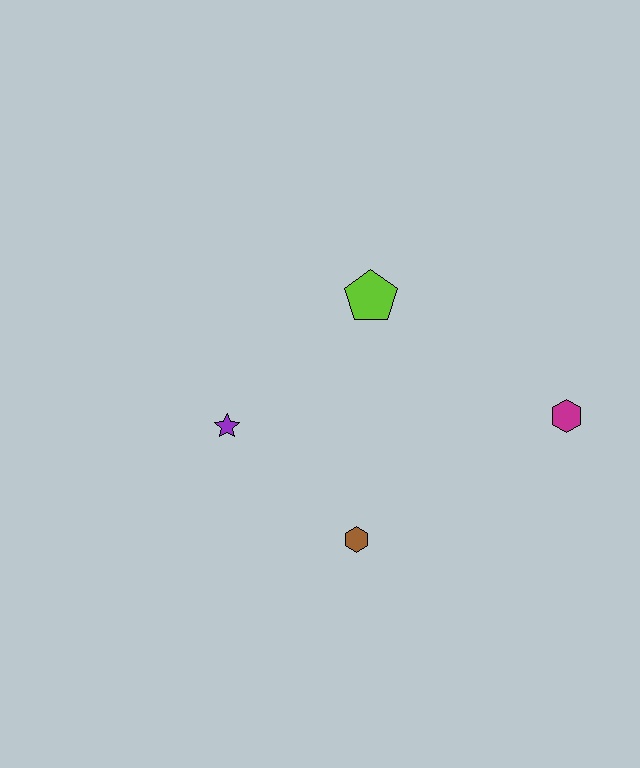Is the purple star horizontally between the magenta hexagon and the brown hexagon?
No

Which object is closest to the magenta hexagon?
The lime pentagon is closest to the magenta hexagon.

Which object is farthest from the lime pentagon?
The brown hexagon is farthest from the lime pentagon.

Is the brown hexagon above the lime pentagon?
No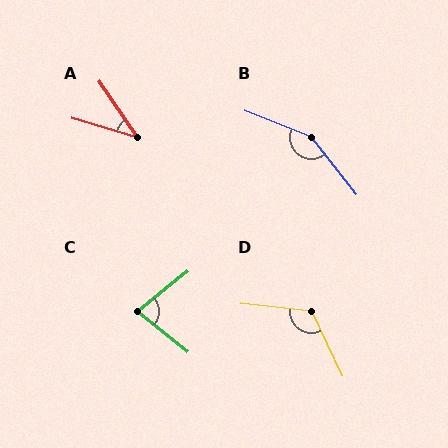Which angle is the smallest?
A, at approximately 39 degrees.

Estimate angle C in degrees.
Approximately 77 degrees.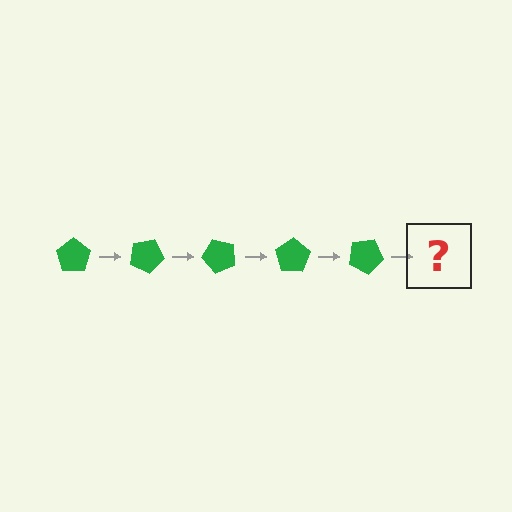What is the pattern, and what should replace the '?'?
The pattern is that the pentagon rotates 25 degrees each step. The '?' should be a green pentagon rotated 125 degrees.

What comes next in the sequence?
The next element should be a green pentagon rotated 125 degrees.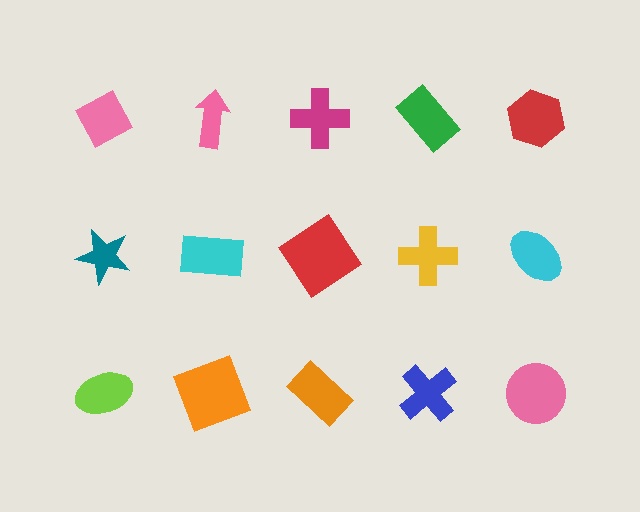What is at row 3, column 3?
An orange rectangle.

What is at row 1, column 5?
A red hexagon.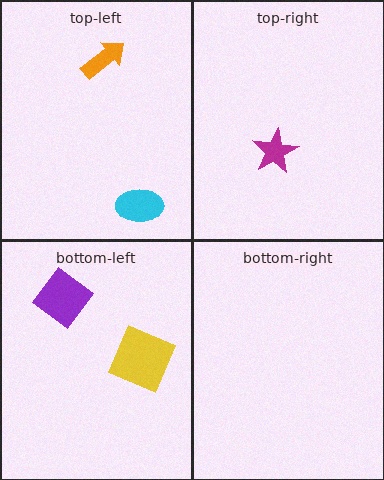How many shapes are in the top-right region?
1.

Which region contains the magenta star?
The top-right region.